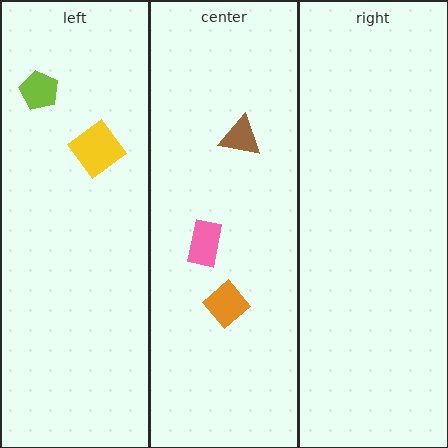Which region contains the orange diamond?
The center region.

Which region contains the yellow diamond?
The left region.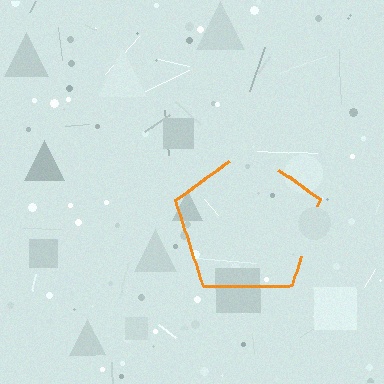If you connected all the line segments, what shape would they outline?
They would outline a pentagon.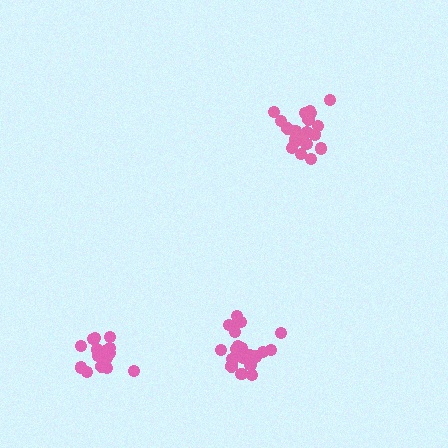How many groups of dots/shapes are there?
There are 3 groups.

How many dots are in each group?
Group 1: 18 dots, Group 2: 21 dots, Group 3: 21 dots (60 total).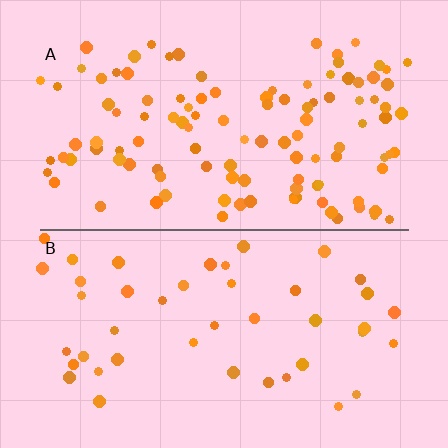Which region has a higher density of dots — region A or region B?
A (the top).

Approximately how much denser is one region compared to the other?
Approximately 2.5× — region A over region B.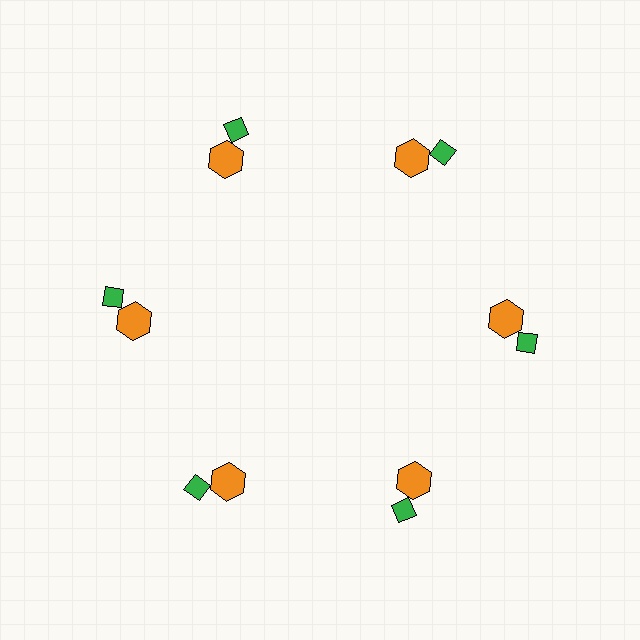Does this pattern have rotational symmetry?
Yes, this pattern has 6-fold rotational symmetry. It looks the same after rotating 60 degrees around the center.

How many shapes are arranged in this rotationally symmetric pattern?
There are 12 shapes, arranged in 6 groups of 2.